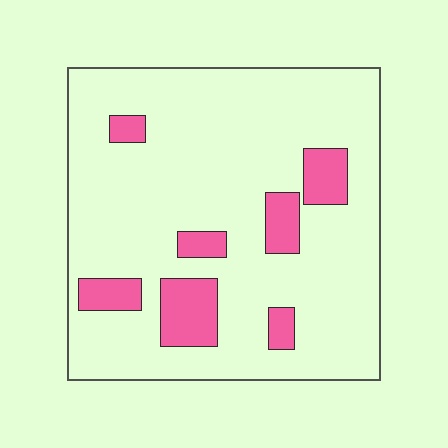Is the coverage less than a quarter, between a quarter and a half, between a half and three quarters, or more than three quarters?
Less than a quarter.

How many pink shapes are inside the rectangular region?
7.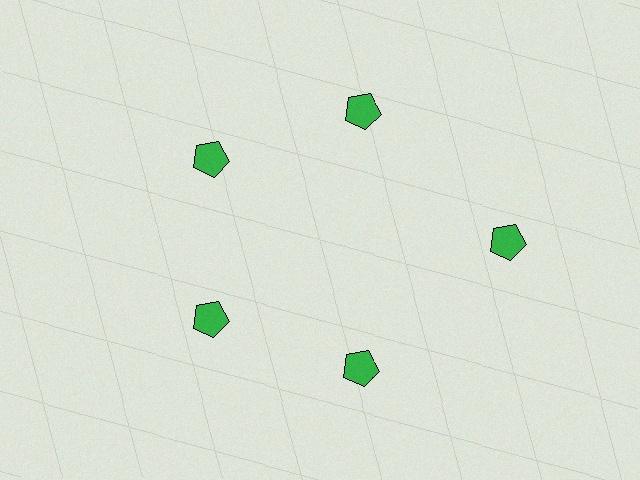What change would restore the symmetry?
The symmetry would be restored by moving it inward, back onto the ring so that all 5 pentagons sit at equal angles and equal distance from the center.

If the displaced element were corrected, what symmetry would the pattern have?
It would have 5-fold rotational symmetry — the pattern would map onto itself every 72 degrees.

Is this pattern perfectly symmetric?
No. The 5 green pentagons are arranged in a ring, but one element near the 3 o'clock position is pushed outward from the center, breaking the 5-fold rotational symmetry.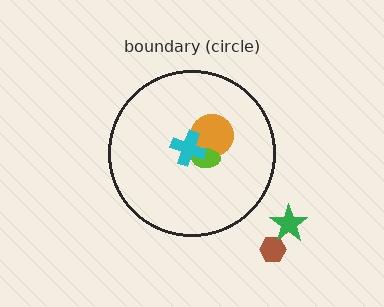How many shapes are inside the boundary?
3 inside, 2 outside.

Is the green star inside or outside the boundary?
Outside.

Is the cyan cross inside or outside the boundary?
Inside.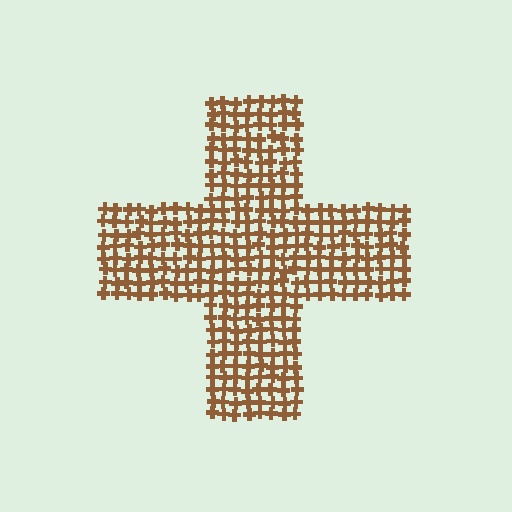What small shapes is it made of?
It is made of small crosses.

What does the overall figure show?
The overall figure shows a cross.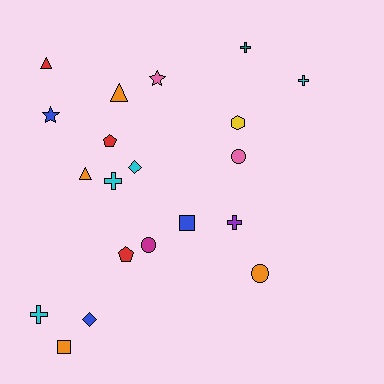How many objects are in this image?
There are 20 objects.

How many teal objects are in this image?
There is 1 teal object.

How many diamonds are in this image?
There are 2 diamonds.